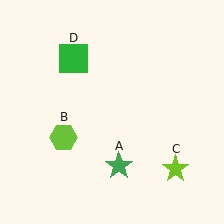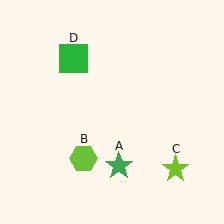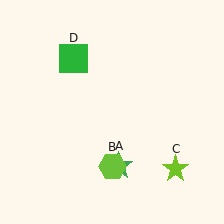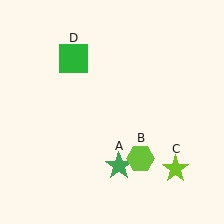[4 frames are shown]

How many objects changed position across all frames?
1 object changed position: lime hexagon (object B).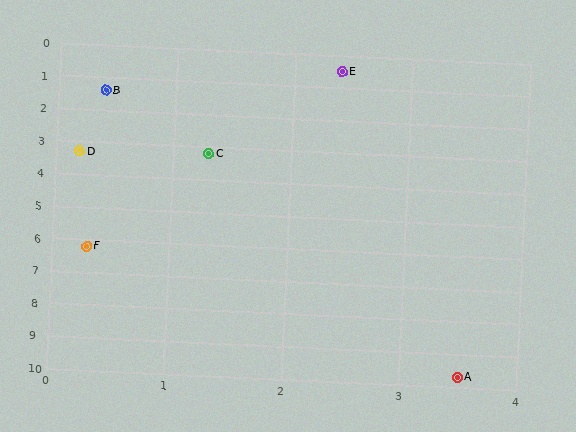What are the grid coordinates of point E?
Point E is at approximately (2.4, 0.5).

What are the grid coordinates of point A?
Point A is at approximately (3.5, 9.7).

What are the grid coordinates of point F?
Point F is at approximately (0.3, 6.2).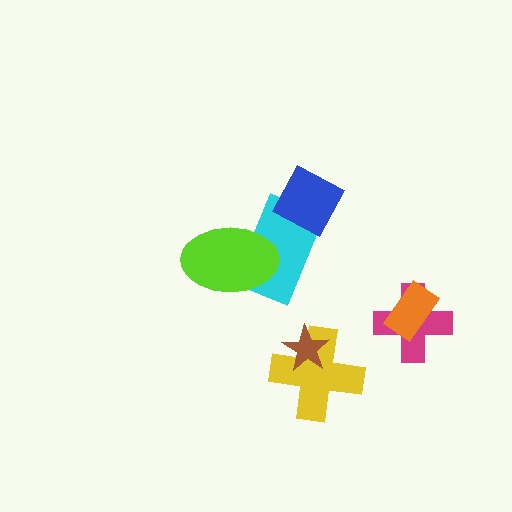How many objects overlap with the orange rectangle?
1 object overlaps with the orange rectangle.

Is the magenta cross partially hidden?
Yes, it is partially covered by another shape.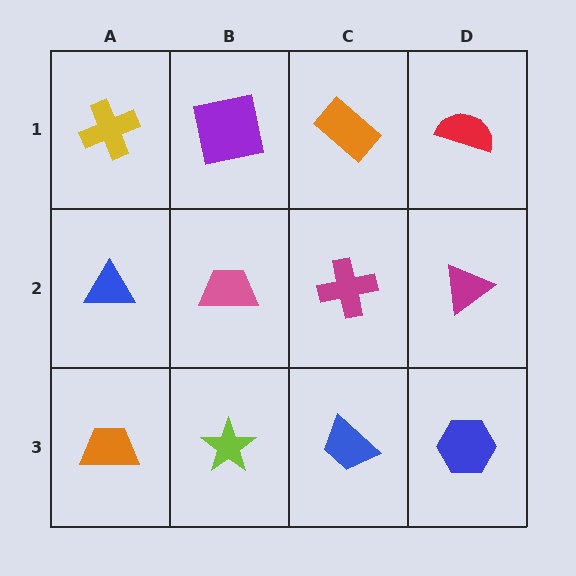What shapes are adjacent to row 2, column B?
A purple square (row 1, column B), a lime star (row 3, column B), a blue triangle (row 2, column A), a magenta cross (row 2, column C).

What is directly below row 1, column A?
A blue triangle.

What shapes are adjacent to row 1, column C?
A magenta cross (row 2, column C), a purple square (row 1, column B), a red semicircle (row 1, column D).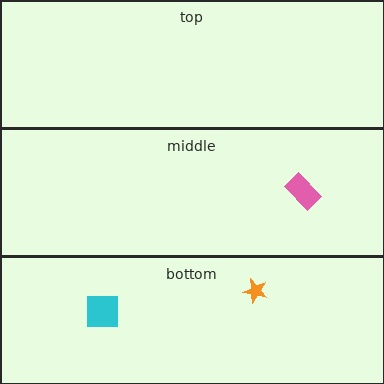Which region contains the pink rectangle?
The middle region.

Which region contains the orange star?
The bottom region.